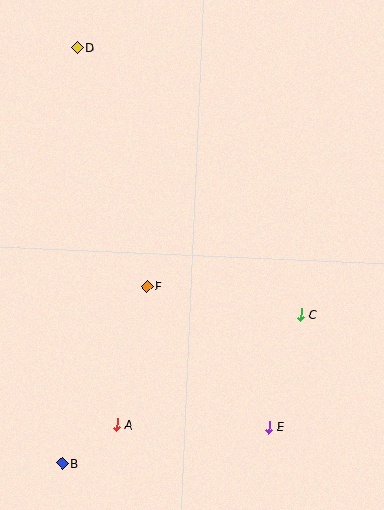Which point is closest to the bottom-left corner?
Point B is closest to the bottom-left corner.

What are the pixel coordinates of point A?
Point A is at (117, 425).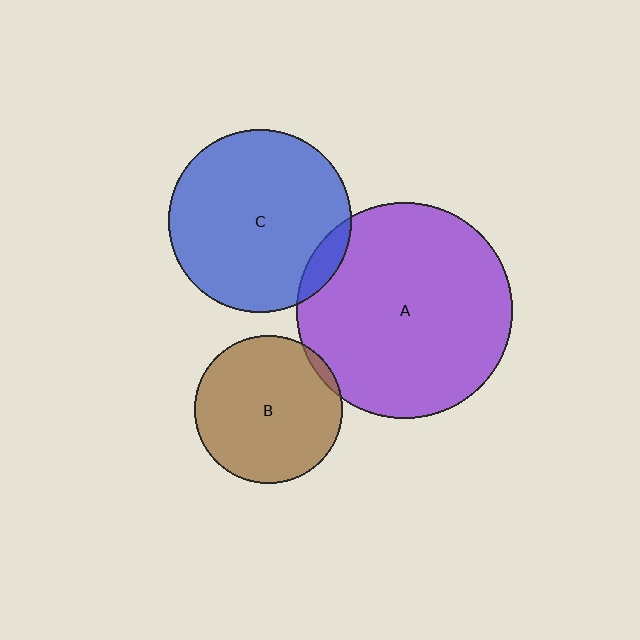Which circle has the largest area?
Circle A (purple).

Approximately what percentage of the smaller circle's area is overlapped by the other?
Approximately 5%.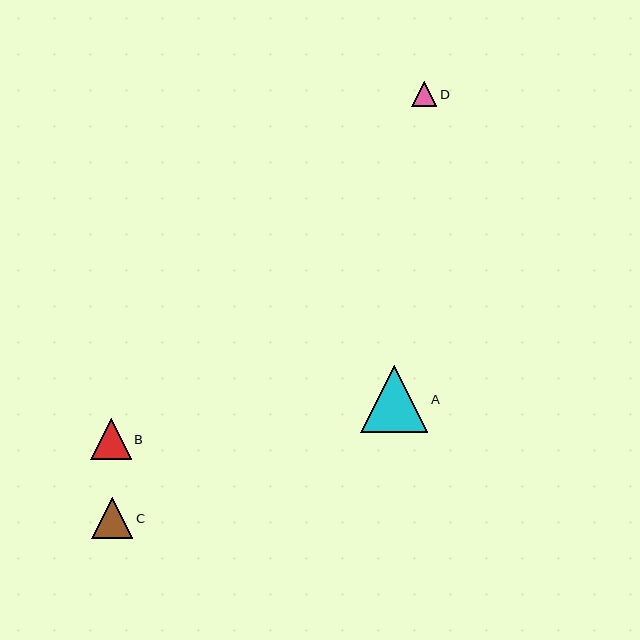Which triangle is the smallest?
Triangle D is the smallest with a size of approximately 25 pixels.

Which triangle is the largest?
Triangle A is the largest with a size of approximately 67 pixels.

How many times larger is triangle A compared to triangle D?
Triangle A is approximately 2.7 times the size of triangle D.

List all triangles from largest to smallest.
From largest to smallest: A, C, B, D.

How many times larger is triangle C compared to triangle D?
Triangle C is approximately 1.7 times the size of triangle D.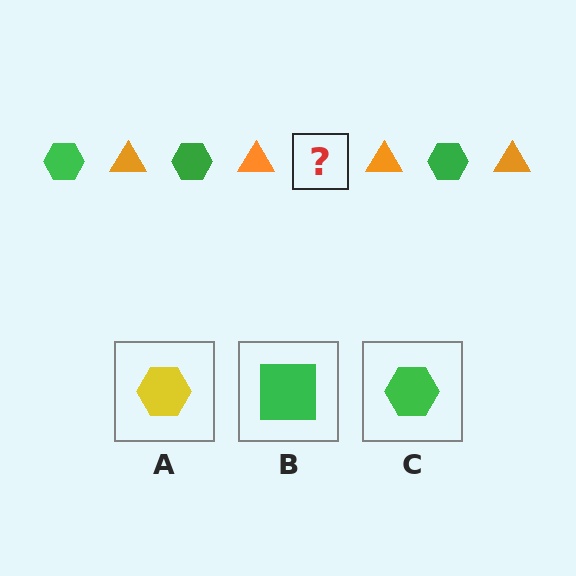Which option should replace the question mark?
Option C.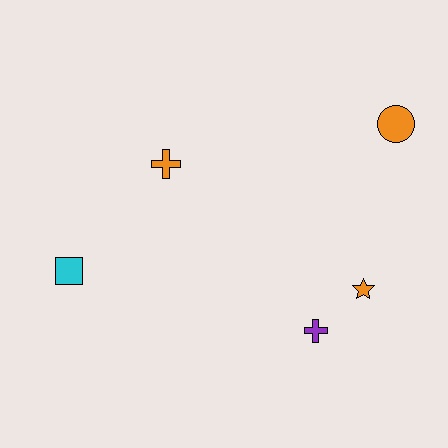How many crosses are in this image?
There are 2 crosses.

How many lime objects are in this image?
There are no lime objects.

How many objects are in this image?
There are 5 objects.